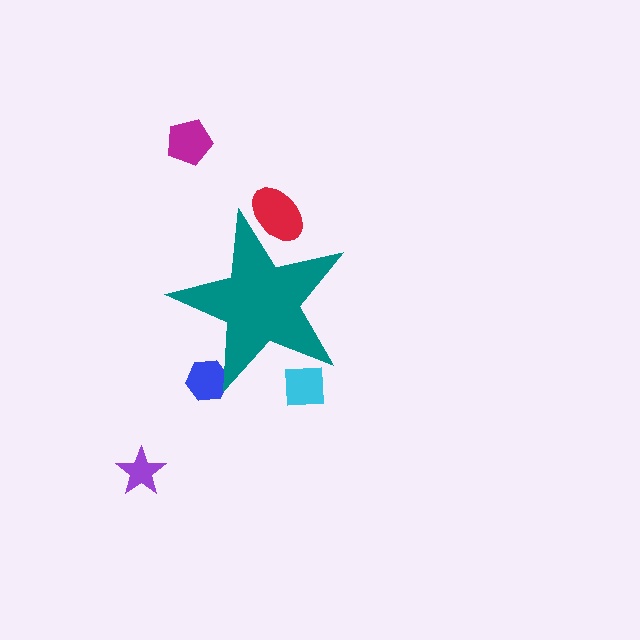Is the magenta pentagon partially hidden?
No, the magenta pentagon is fully visible.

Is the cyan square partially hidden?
Yes, the cyan square is partially hidden behind the teal star.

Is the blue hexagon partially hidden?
Yes, the blue hexagon is partially hidden behind the teal star.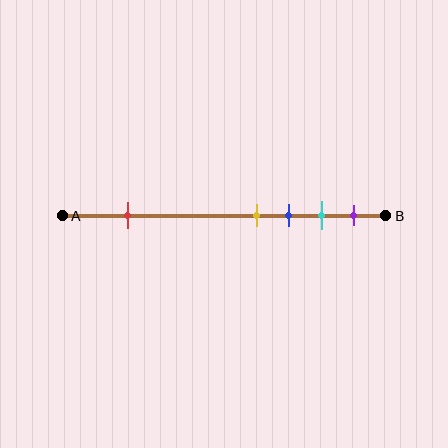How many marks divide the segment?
There are 5 marks dividing the segment.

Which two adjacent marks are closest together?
The yellow and blue marks are the closest adjacent pair.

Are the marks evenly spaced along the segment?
No, the marks are not evenly spaced.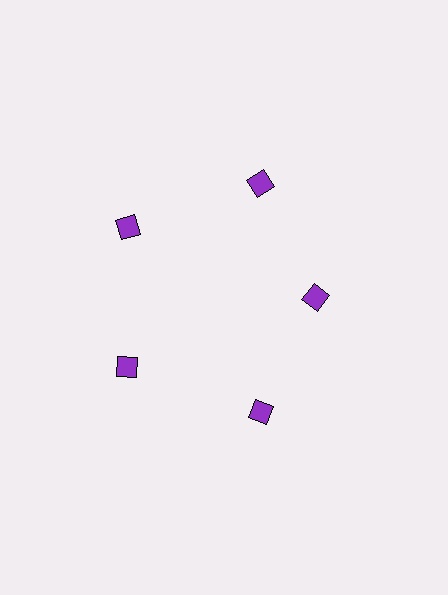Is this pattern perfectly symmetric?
No. The 5 purple diamonds are arranged in a ring, but one element near the 3 o'clock position is pulled inward toward the center, breaking the 5-fold rotational symmetry.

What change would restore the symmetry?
The symmetry would be restored by moving it outward, back onto the ring so that all 5 diamonds sit at equal angles and equal distance from the center.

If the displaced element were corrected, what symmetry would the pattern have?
It would have 5-fold rotational symmetry — the pattern would map onto itself every 72 degrees.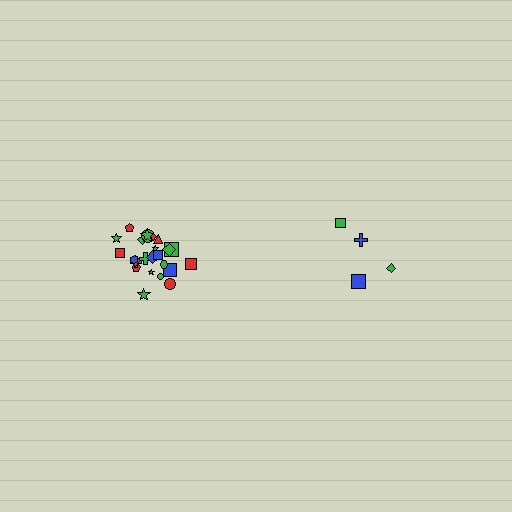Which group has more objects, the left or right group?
The left group.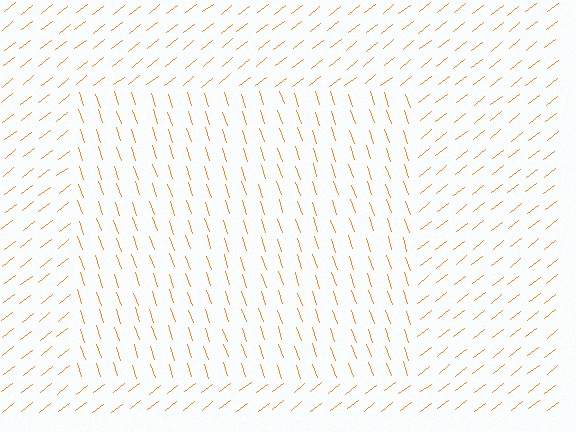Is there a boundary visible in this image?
Yes, there is a texture boundary formed by a change in line orientation.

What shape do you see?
I see a rectangle.